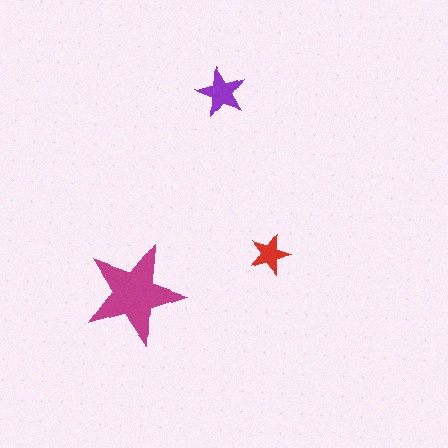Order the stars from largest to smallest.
the magenta one, the purple one, the red one.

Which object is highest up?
The purple star is topmost.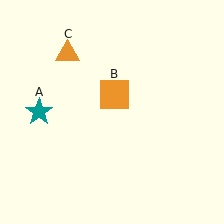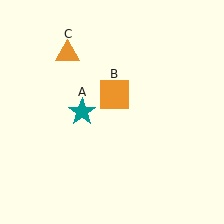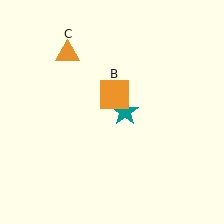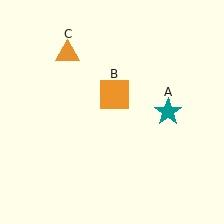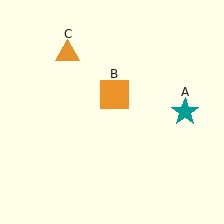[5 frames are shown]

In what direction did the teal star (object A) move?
The teal star (object A) moved right.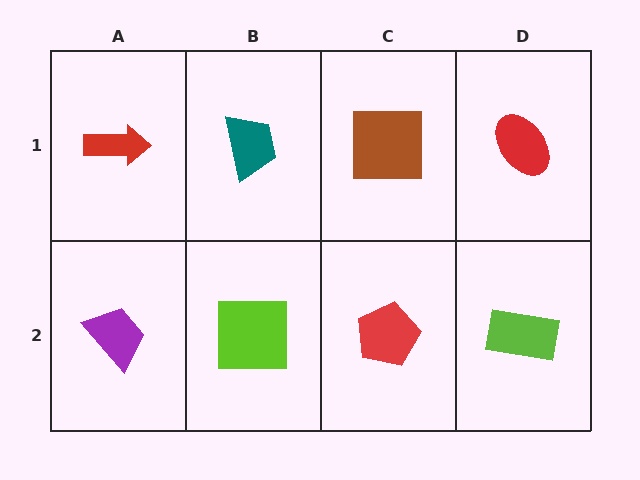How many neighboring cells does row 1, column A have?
2.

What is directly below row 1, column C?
A red pentagon.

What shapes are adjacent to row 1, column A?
A purple trapezoid (row 2, column A), a teal trapezoid (row 1, column B).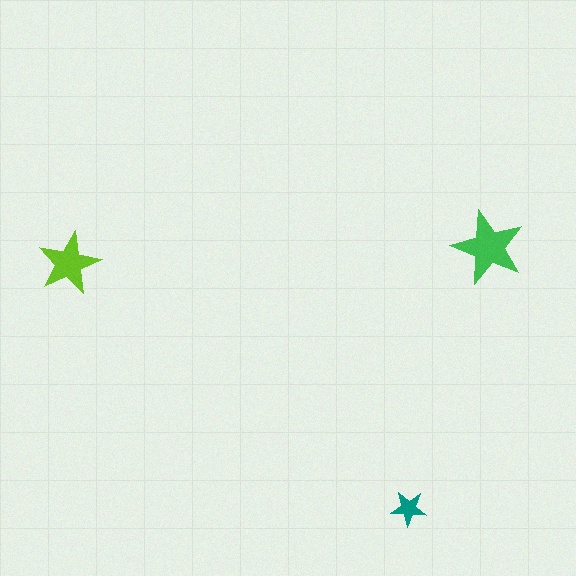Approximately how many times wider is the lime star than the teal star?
About 2 times wider.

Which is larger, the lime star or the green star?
The green one.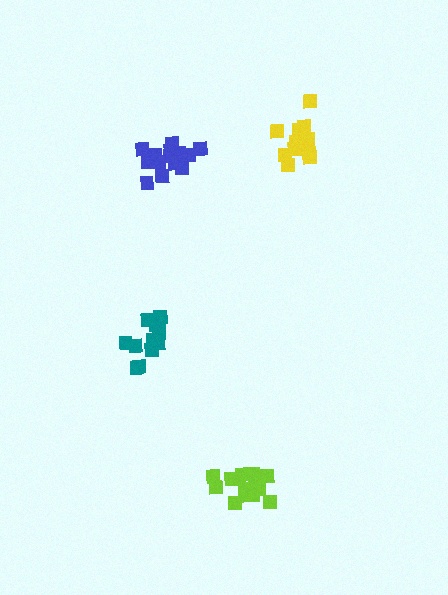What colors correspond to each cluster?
The clusters are colored: yellow, lime, blue, teal.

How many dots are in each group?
Group 1: 14 dots, Group 2: 15 dots, Group 3: 14 dots, Group 4: 12 dots (55 total).